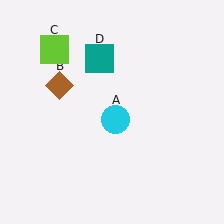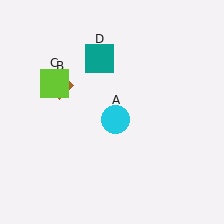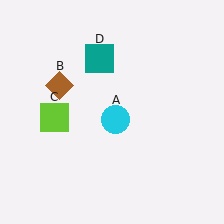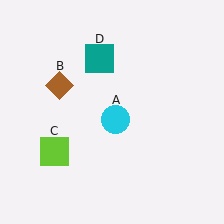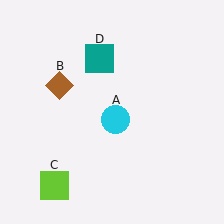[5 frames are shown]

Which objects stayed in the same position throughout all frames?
Cyan circle (object A) and brown diamond (object B) and teal square (object D) remained stationary.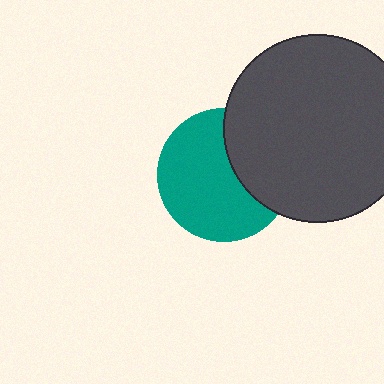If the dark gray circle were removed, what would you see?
You would see the complete teal circle.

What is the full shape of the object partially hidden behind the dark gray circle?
The partially hidden object is a teal circle.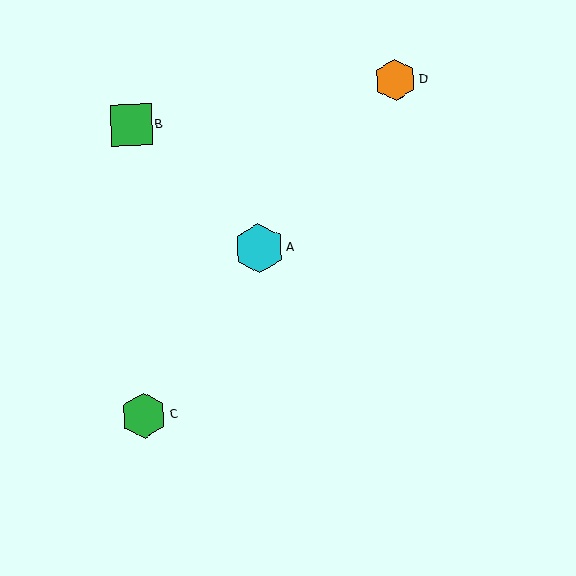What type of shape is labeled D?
Shape D is an orange hexagon.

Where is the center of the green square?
The center of the green square is at (132, 125).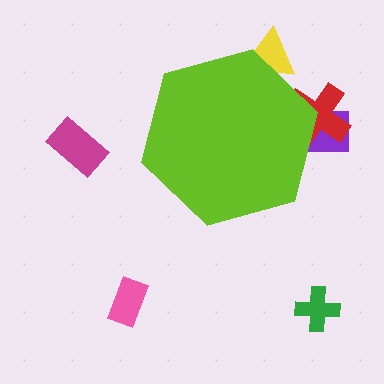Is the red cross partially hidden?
Yes, the red cross is partially hidden behind the lime hexagon.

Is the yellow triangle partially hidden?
Yes, the yellow triangle is partially hidden behind the lime hexagon.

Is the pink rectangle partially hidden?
No, the pink rectangle is fully visible.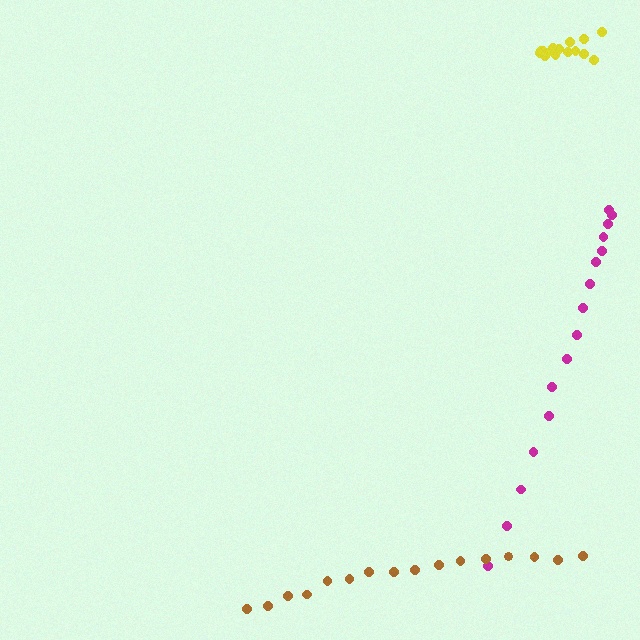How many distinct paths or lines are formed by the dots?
There are 3 distinct paths.